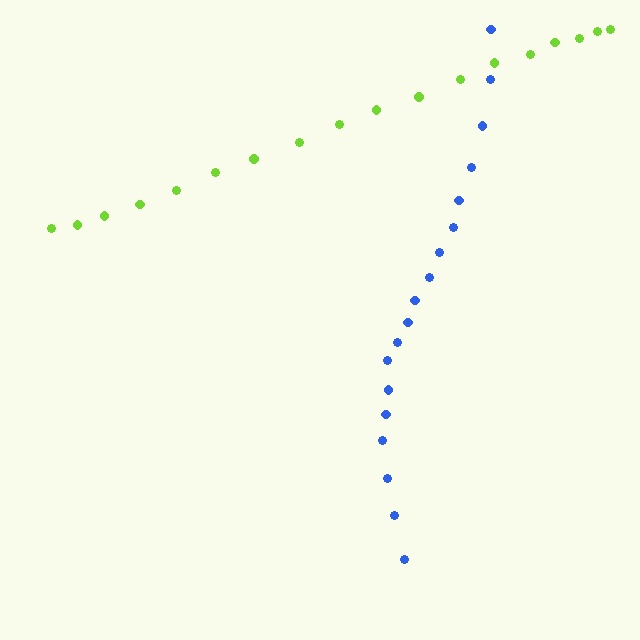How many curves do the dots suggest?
There are 2 distinct paths.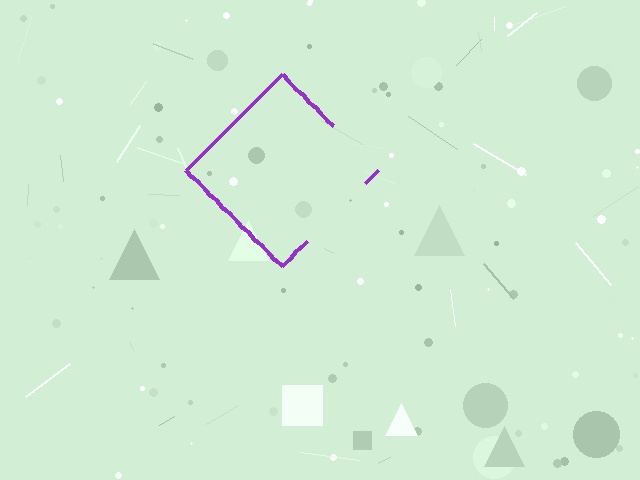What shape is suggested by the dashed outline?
The dashed outline suggests a diamond.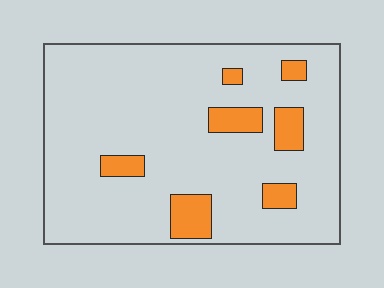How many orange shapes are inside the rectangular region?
7.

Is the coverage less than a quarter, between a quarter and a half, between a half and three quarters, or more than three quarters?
Less than a quarter.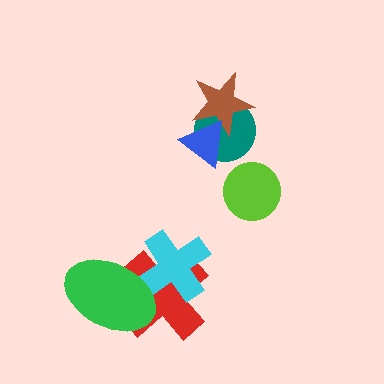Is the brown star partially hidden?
Yes, it is partially covered by another shape.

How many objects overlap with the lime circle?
0 objects overlap with the lime circle.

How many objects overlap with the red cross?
2 objects overlap with the red cross.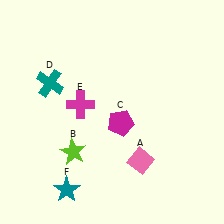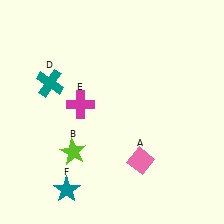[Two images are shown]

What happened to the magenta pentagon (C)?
The magenta pentagon (C) was removed in Image 2. It was in the bottom-right area of Image 1.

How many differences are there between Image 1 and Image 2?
There is 1 difference between the two images.